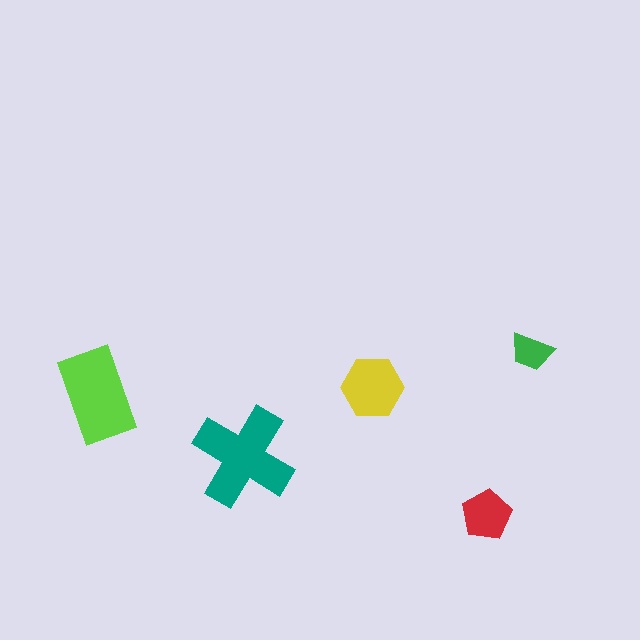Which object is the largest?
The teal cross.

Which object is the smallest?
The green trapezoid.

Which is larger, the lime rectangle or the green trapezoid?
The lime rectangle.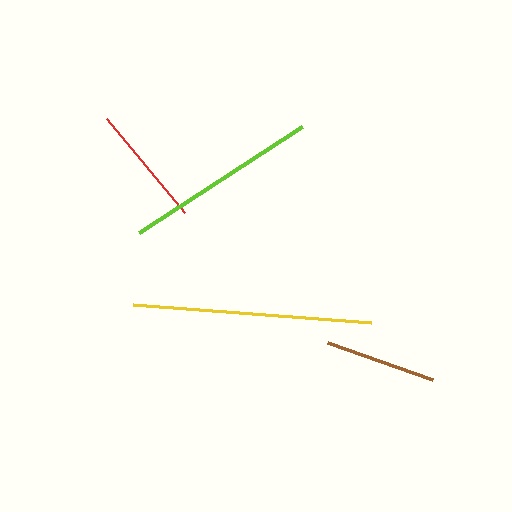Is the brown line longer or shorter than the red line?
The red line is longer than the brown line.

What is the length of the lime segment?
The lime segment is approximately 194 pixels long.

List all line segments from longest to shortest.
From longest to shortest: yellow, lime, red, brown.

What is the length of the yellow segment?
The yellow segment is approximately 239 pixels long.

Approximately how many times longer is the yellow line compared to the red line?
The yellow line is approximately 1.9 times the length of the red line.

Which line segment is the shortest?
The brown line is the shortest at approximately 112 pixels.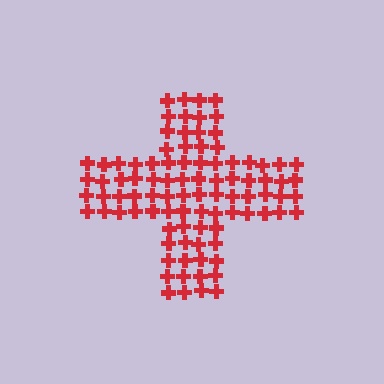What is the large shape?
The large shape is a cross.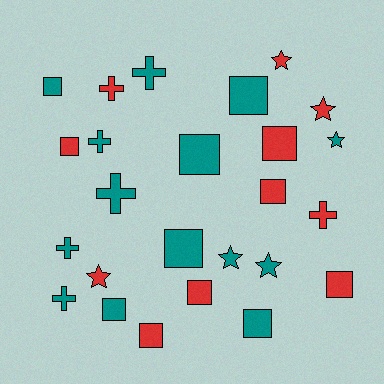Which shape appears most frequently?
Square, with 12 objects.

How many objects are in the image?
There are 25 objects.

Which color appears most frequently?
Teal, with 14 objects.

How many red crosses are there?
There are 2 red crosses.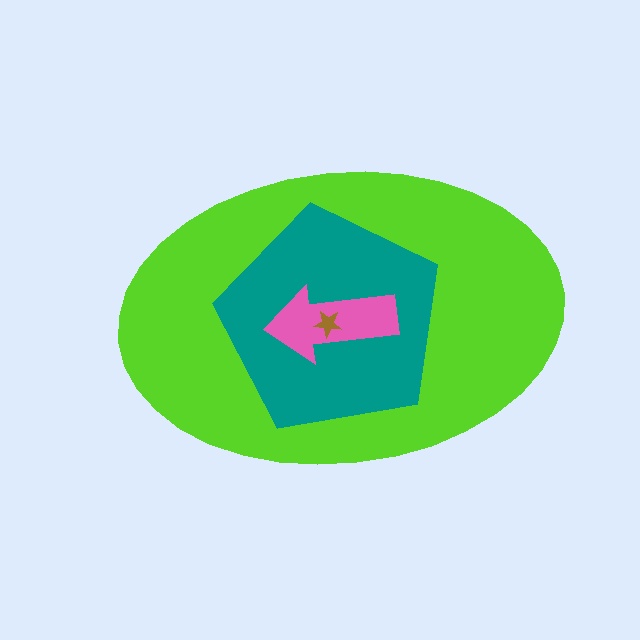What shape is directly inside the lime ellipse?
The teal pentagon.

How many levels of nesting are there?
4.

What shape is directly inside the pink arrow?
The brown star.